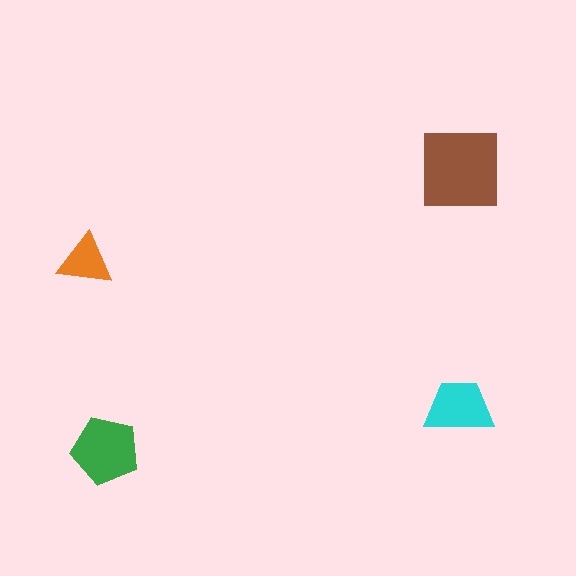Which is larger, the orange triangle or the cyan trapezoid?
The cyan trapezoid.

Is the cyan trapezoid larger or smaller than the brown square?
Smaller.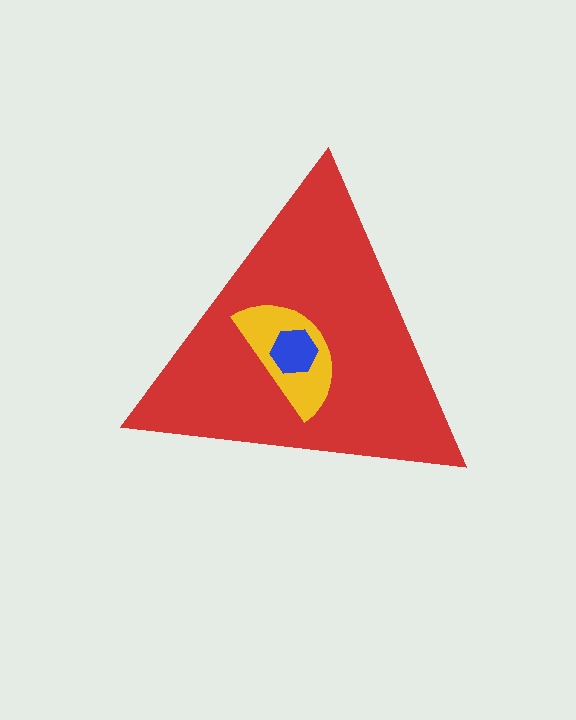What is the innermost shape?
The blue hexagon.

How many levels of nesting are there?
3.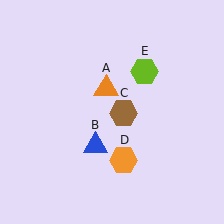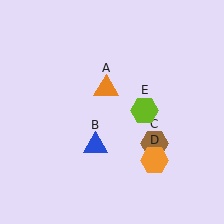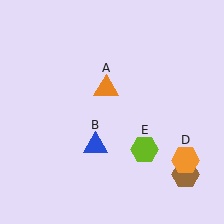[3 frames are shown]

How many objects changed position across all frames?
3 objects changed position: brown hexagon (object C), orange hexagon (object D), lime hexagon (object E).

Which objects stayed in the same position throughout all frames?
Orange triangle (object A) and blue triangle (object B) remained stationary.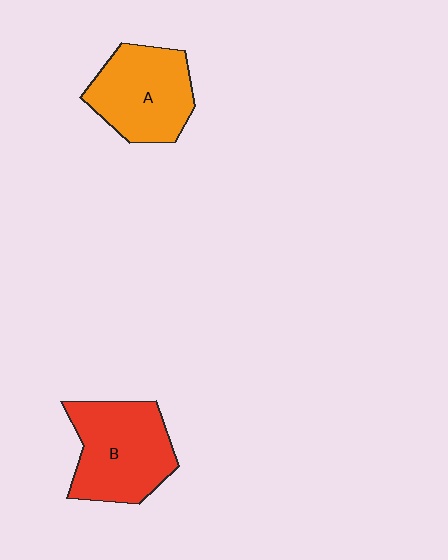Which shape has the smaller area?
Shape A (orange).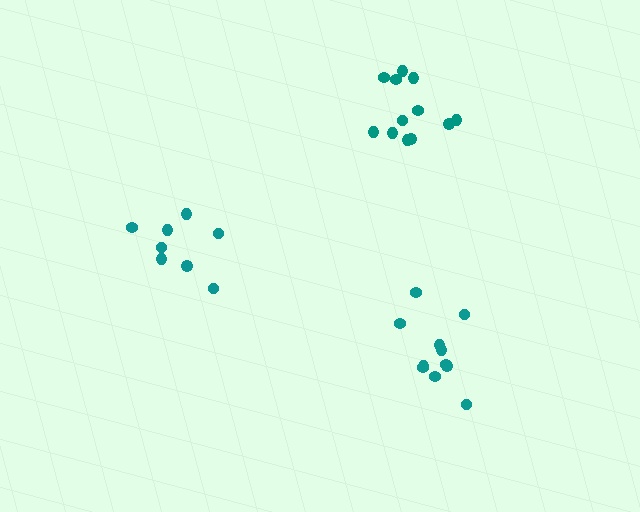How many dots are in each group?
Group 1: 8 dots, Group 2: 11 dots, Group 3: 12 dots (31 total).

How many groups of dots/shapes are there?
There are 3 groups.